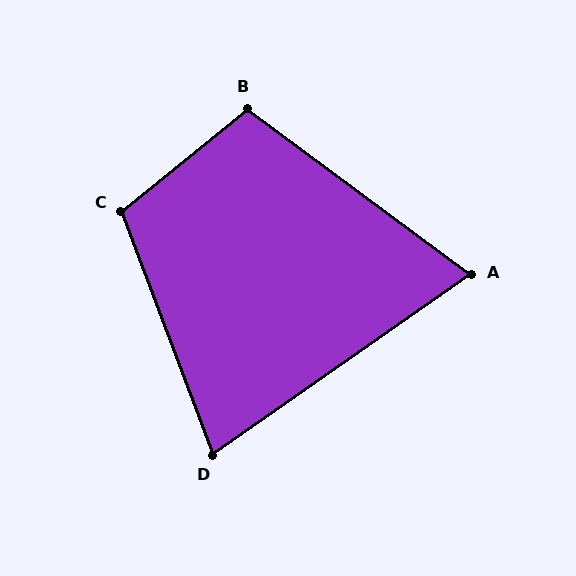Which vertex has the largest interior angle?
C, at approximately 108 degrees.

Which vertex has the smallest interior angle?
A, at approximately 72 degrees.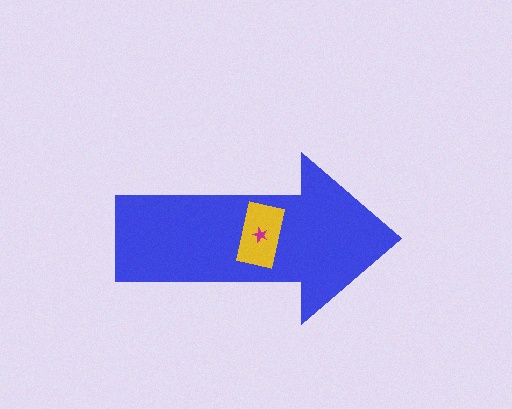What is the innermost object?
The magenta star.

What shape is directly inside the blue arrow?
The yellow rectangle.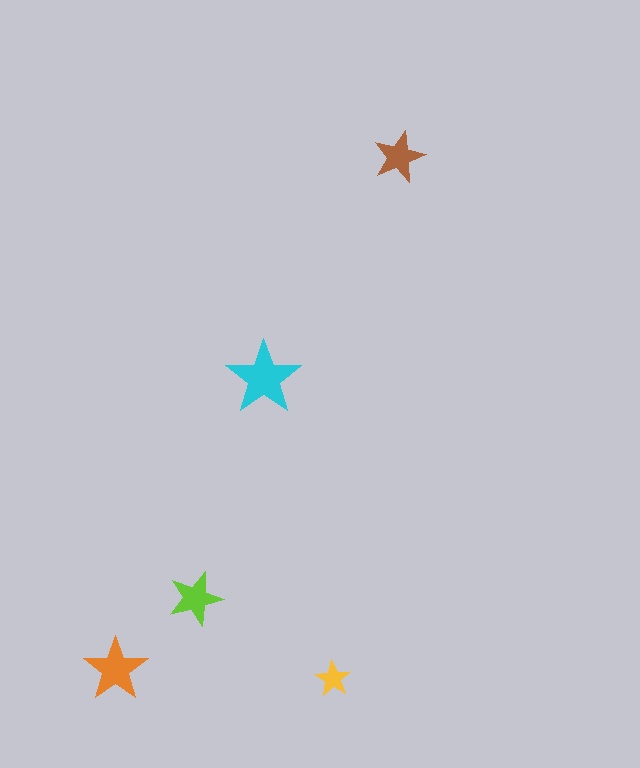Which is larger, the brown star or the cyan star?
The cyan one.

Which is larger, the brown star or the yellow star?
The brown one.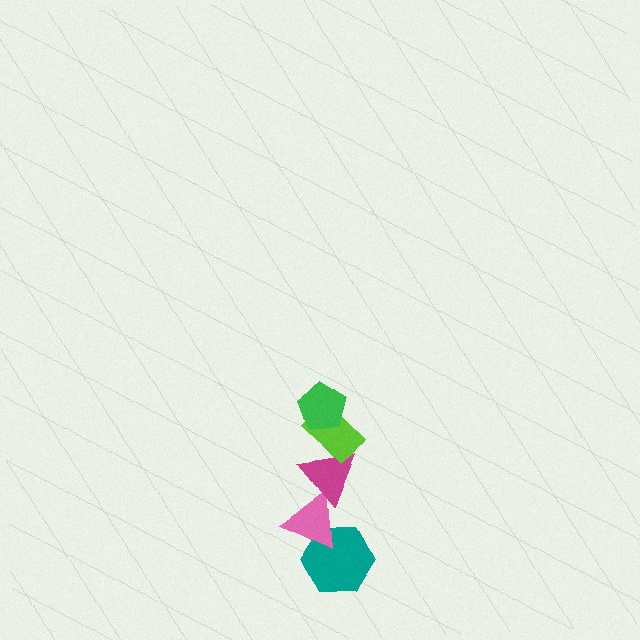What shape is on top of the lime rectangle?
The green pentagon is on top of the lime rectangle.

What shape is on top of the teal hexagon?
The pink triangle is on top of the teal hexagon.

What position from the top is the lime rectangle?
The lime rectangle is 2nd from the top.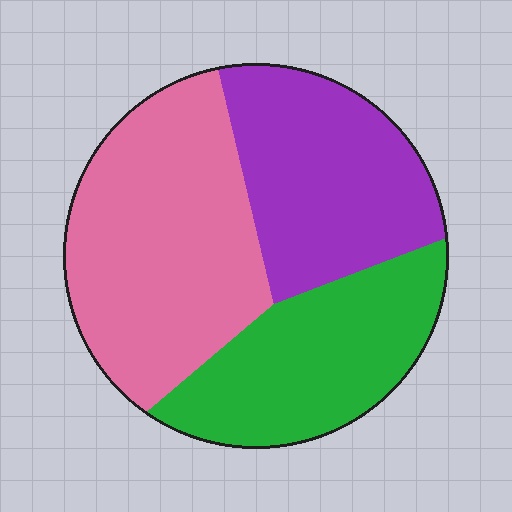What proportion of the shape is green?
Green takes up about one quarter (1/4) of the shape.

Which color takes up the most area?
Pink, at roughly 40%.